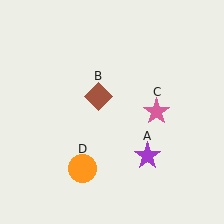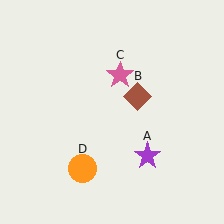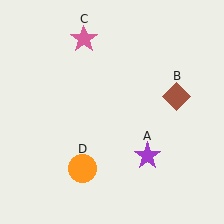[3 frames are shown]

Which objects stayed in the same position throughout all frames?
Purple star (object A) and orange circle (object D) remained stationary.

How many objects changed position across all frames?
2 objects changed position: brown diamond (object B), pink star (object C).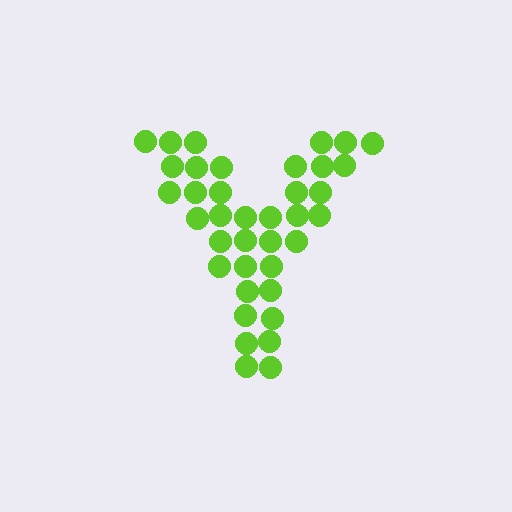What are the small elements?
The small elements are circles.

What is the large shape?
The large shape is the letter Y.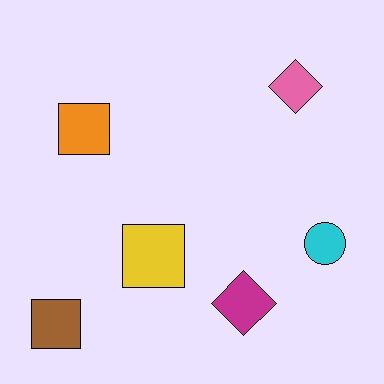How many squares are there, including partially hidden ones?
There are 3 squares.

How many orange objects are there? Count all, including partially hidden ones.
There is 1 orange object.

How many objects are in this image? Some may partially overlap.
There are 6 objects.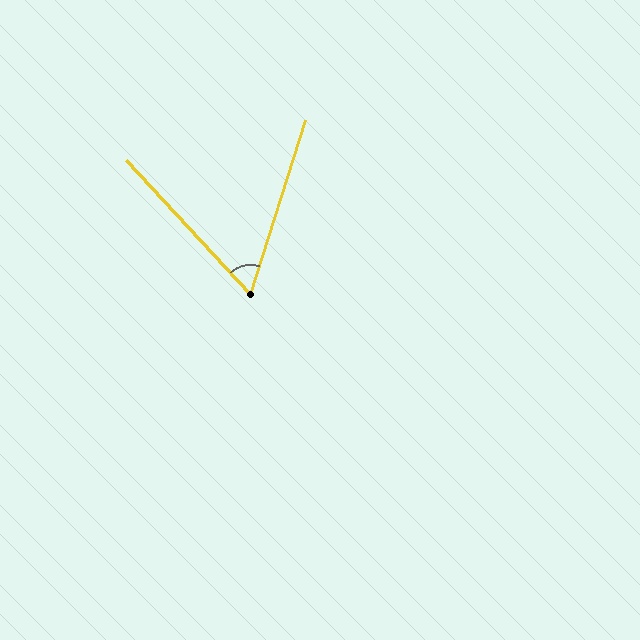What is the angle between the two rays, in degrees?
Approximately 60 degrees.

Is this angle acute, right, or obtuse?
It is acute.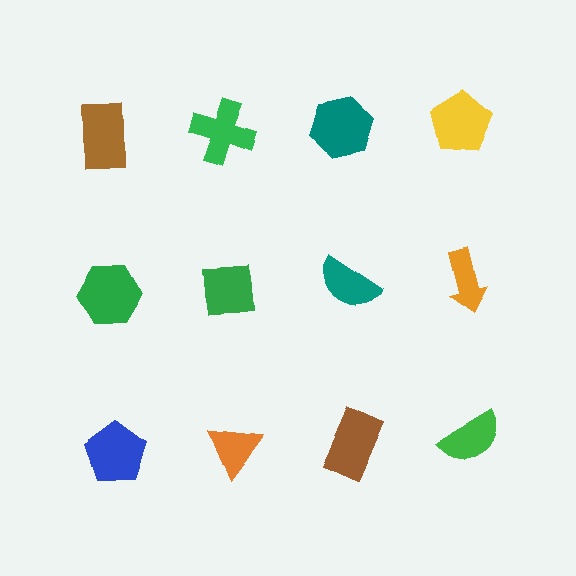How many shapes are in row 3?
4 shapes.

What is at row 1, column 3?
A teal hexagon.